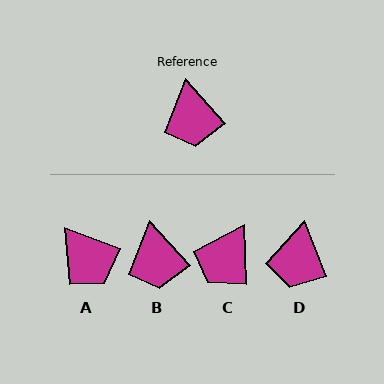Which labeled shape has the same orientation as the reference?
B.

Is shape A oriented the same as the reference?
No, it is off by about 27 degrees.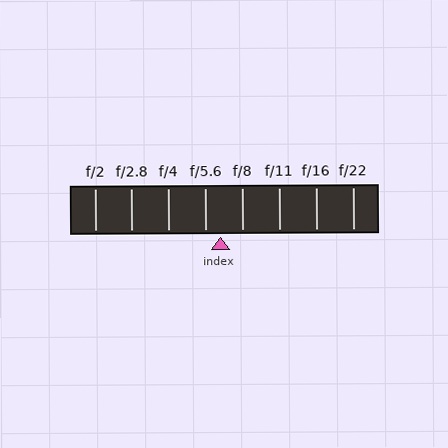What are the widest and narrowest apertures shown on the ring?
The widest aperture shown is f/2 and the narrowest is f/22.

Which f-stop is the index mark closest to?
The index mark is closest to f/5.6.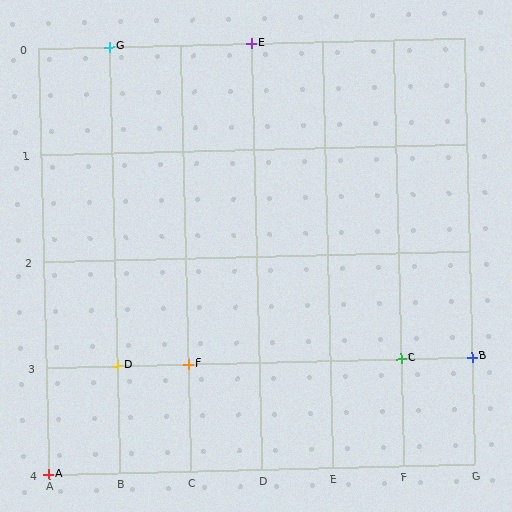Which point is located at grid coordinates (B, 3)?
Point D is at (B, 3).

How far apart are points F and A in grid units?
Points F and A are 2 columns and 1 row apart (about 2.2 grid units diagonally).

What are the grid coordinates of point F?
Point F is at grid coordinates (C, 3).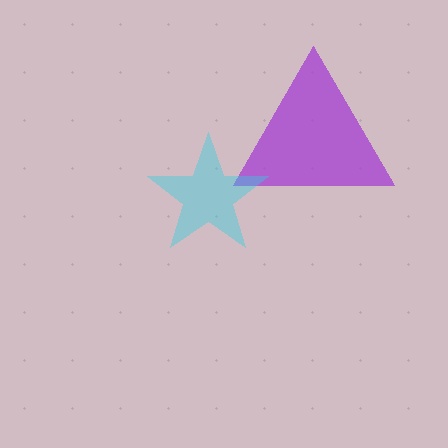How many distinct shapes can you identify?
There are 2 distinct shapes: a purple triangle, a cyan star.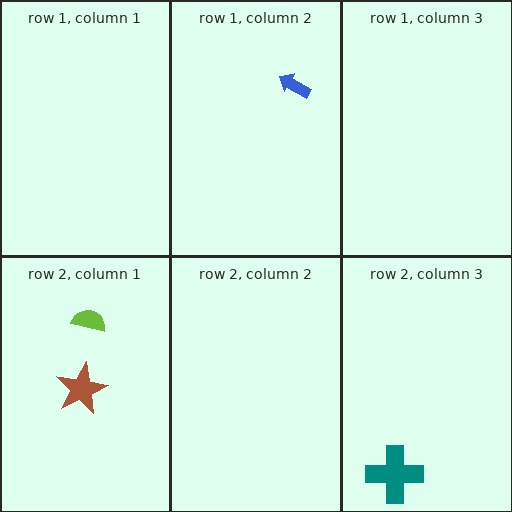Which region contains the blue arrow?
The row 1, column 2 region.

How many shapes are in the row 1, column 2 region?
1.